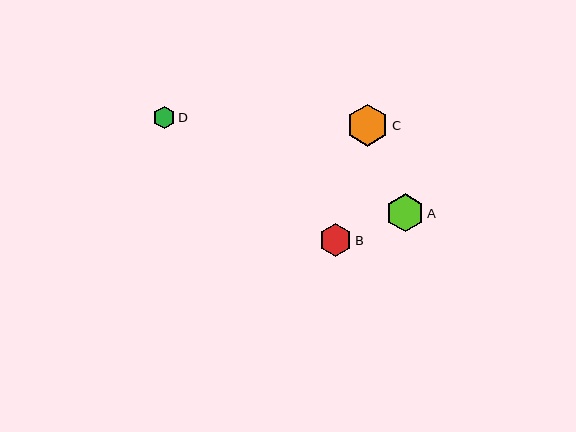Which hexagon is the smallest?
Hexagon D is the smallest with a size of approximately 22 pixels.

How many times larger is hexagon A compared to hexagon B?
Hexagon A is approximately 1.2 times the size of hexagon B.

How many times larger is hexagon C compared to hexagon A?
Hexagon C is approximately 1.1 times the size of hexagon A.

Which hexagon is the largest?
Hexagon C is the largest with a size of approximately 42 pixels.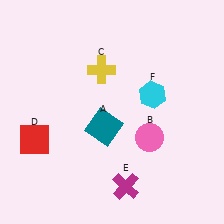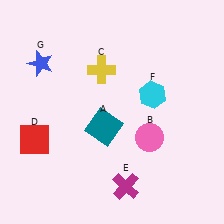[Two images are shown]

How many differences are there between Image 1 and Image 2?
There is 1 difference between the two images.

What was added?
A blue star (G) was added in Image 2.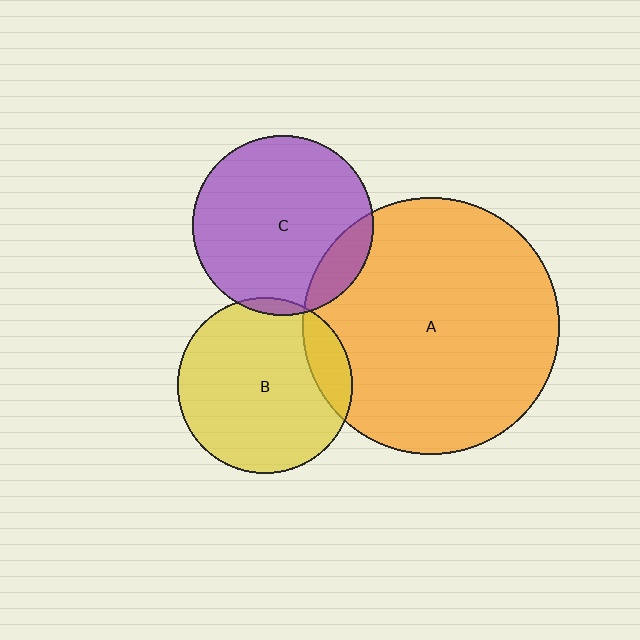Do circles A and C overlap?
Yes.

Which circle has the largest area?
Circle A (orange).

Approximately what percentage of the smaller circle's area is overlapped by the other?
Approximately 15%.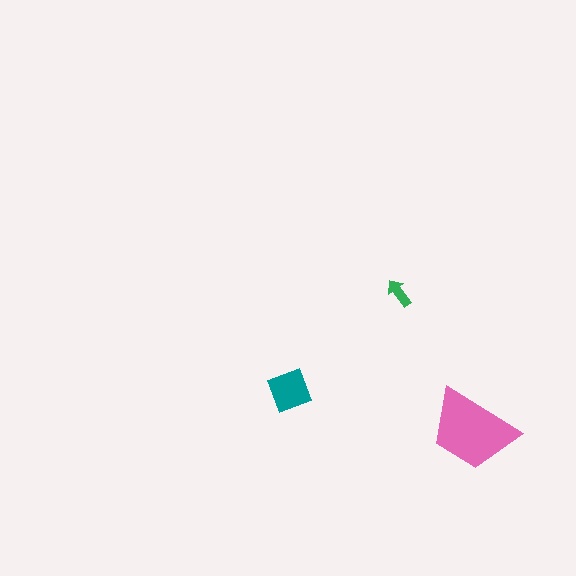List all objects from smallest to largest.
The green arrow, the teal diamond, the pink trapezoid.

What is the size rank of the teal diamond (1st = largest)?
2nd.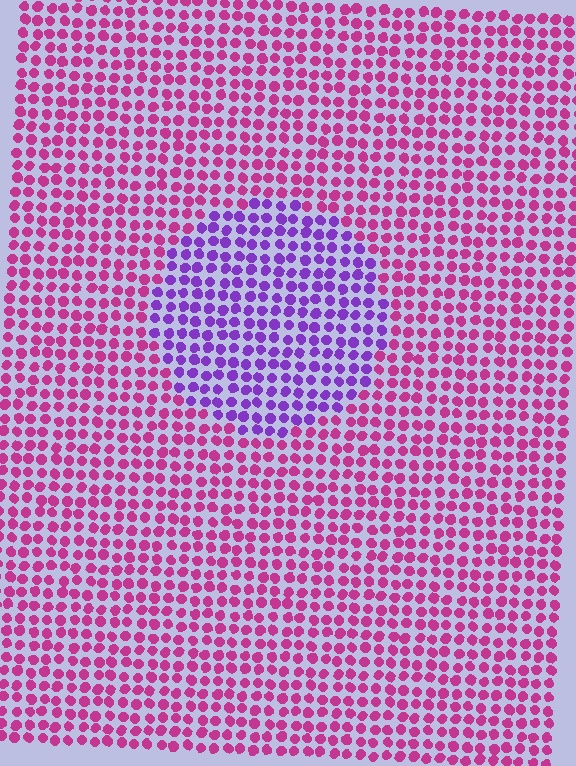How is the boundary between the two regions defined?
The boundary is defined purely by a slight shift in hue (about 48 degrees). Spacing, size, and orientation are identical on both sides.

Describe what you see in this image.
The image is filled with small magenta elements in a uniform arrangement. A circle-shaped region is visible where the elements are tinted to a slightly different hue, forming a subtle color boundary.